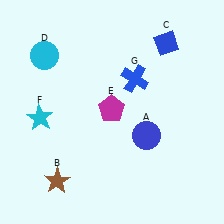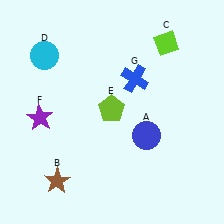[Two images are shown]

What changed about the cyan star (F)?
In Image 1, F is cyan. In Image 2, it changed to purple.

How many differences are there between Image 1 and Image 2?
There are 3 differences between the two images.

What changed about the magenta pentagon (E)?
In Image 1, E is magenta. In Image 2, it changed to lime.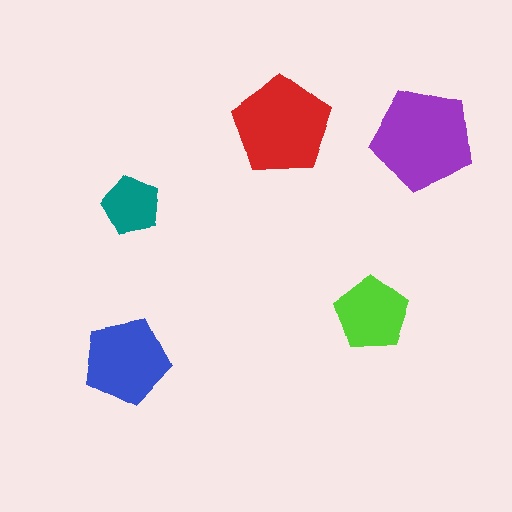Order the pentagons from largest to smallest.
the purple one, the red one, the blue one, the lime one, the teal one.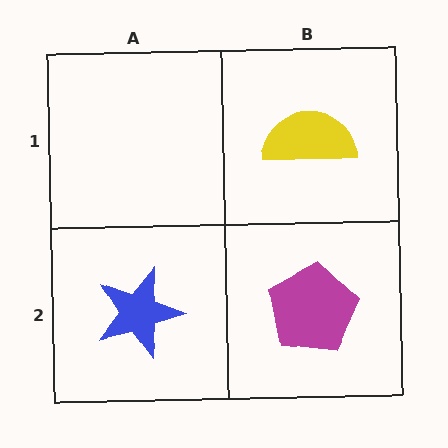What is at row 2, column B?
A magenta pentagon.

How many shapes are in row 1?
1 shape.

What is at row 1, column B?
A yellow semicircle.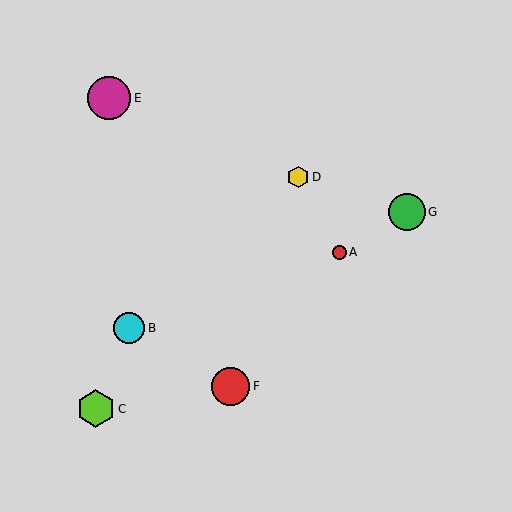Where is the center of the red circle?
The center of the red circle is at (339, 252).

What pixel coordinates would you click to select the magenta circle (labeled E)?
Click at (109, 98) to select the magenta circle E.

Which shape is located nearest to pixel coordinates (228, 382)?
The red circle (labeled F) at (230, 386) is nearest to that location.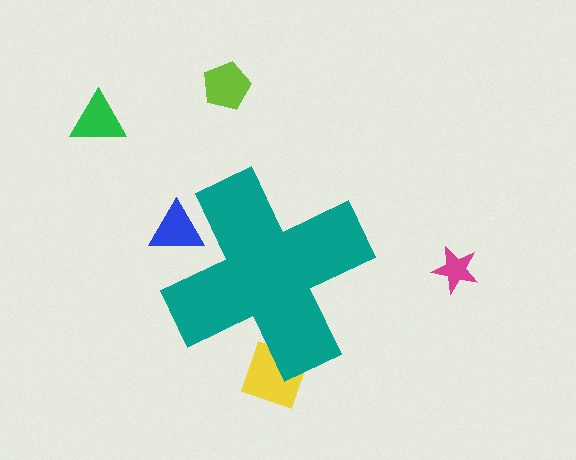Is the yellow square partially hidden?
Yes, the yellow square is partially hidden behind the teal cross.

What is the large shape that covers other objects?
A teal cross.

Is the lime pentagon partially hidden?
No, the lime pentagon is fully visible.